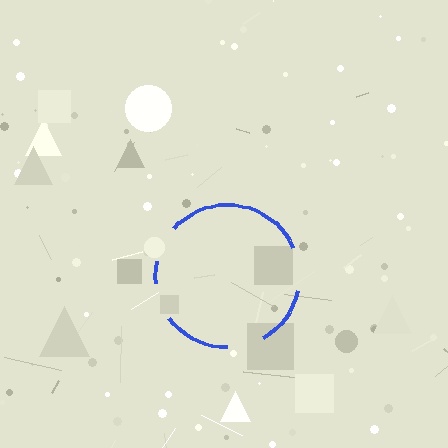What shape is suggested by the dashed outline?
The dashed outline suggests a circle.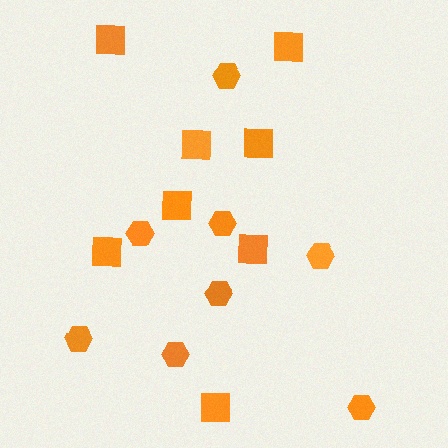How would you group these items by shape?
There are 2 groups: one group of squares (8) and one group of hexagons (8).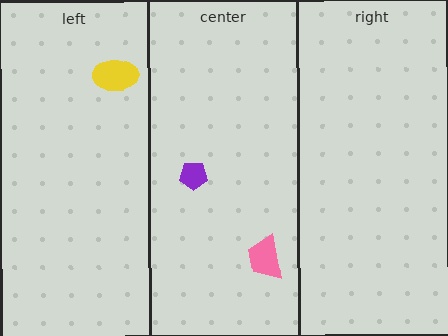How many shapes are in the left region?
1.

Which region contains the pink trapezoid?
The center region.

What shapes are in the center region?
The pink trapezoid, the purple pentagon.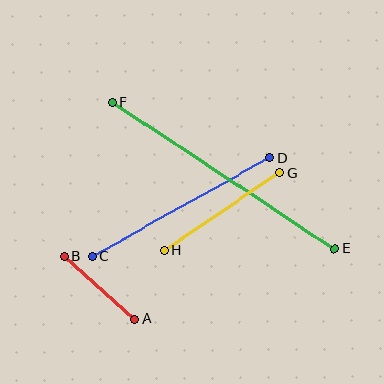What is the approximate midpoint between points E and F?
The midpoint is at approximately (223, 175) pixels.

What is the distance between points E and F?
The distance is approximately 266 pixels.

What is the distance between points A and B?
The distance is approximately 95 pixels.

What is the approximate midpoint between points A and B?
The midpoint is at approximately (99, 288) pixels.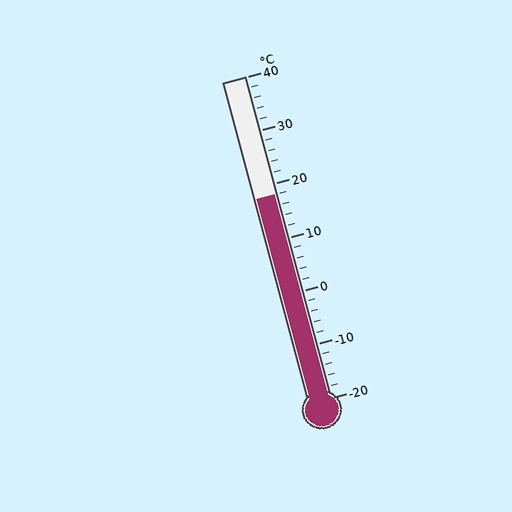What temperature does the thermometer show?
The thermometer shows approximately 18°C.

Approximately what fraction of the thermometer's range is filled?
The thermometer is filled to approximately 65% of its range.